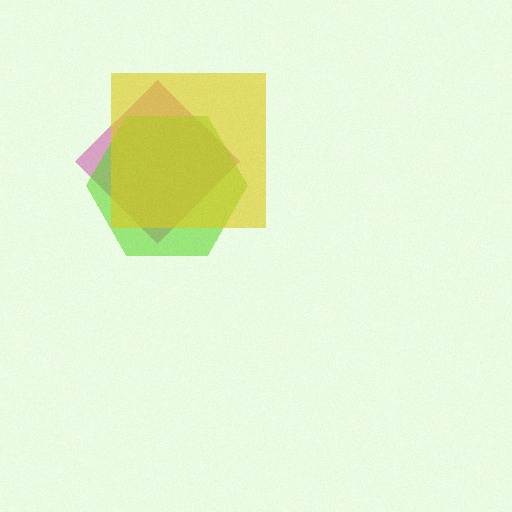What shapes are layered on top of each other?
The layered shapes are: a magenta diamond, a lime hexagon, a yellow square.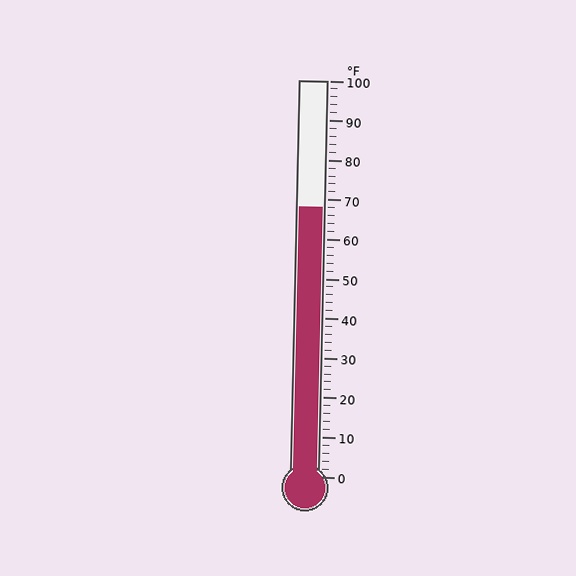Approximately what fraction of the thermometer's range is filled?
The thermometer is filled to approximately 70% of its range.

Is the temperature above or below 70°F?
The temperature is below 70°F.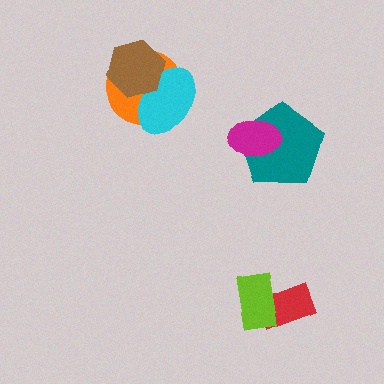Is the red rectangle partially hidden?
Yes, it is partially covered by another shape.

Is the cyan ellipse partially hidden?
Yes, it is partially covered by another shape.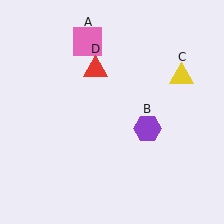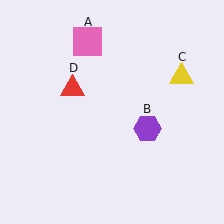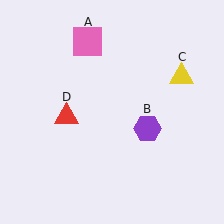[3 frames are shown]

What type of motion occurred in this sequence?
The red triangle (object D) rotated counterclockwise around the center of the scene.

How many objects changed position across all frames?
1 object changed position: red triangle (object D).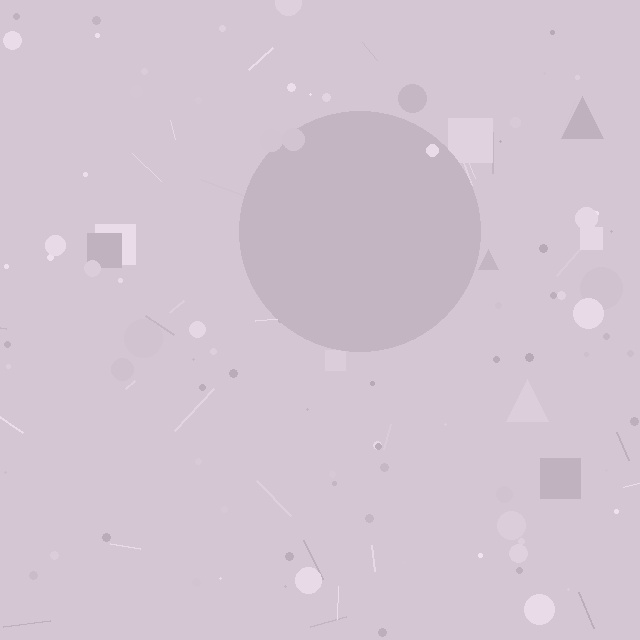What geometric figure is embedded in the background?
A circle is embedded in the background.